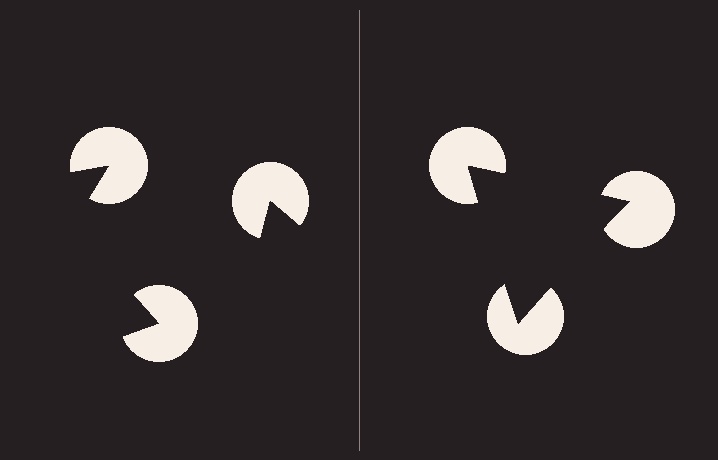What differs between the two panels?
The pac-man discs are positioned identically on both sides; only the wedge orientations differ. On the right they align to a triangle; on the left they are misaligned.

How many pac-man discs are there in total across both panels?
6 — 3 on each side.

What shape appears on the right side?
An illusory triangle.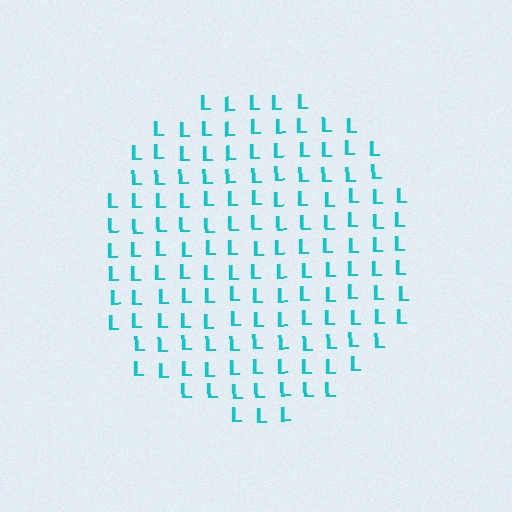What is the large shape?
The large shape is a circle.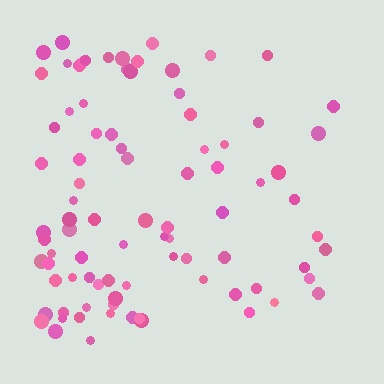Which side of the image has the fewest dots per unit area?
The right.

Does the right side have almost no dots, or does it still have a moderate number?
Still a moderate number, just noticeably fewer than the left.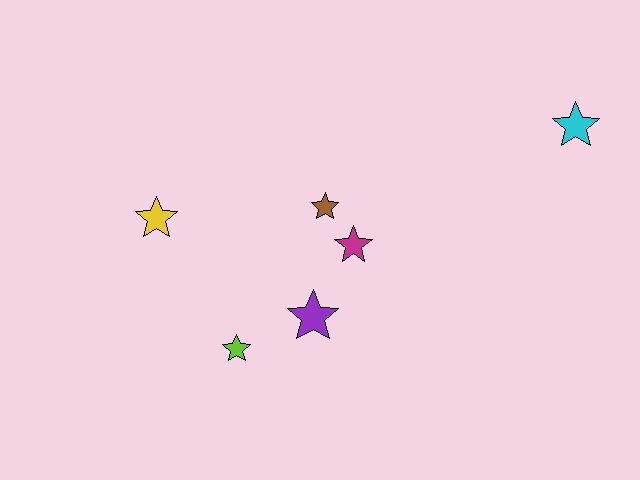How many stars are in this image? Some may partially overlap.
There are 6 stars.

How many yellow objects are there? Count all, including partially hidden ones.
There is 1 yellow object.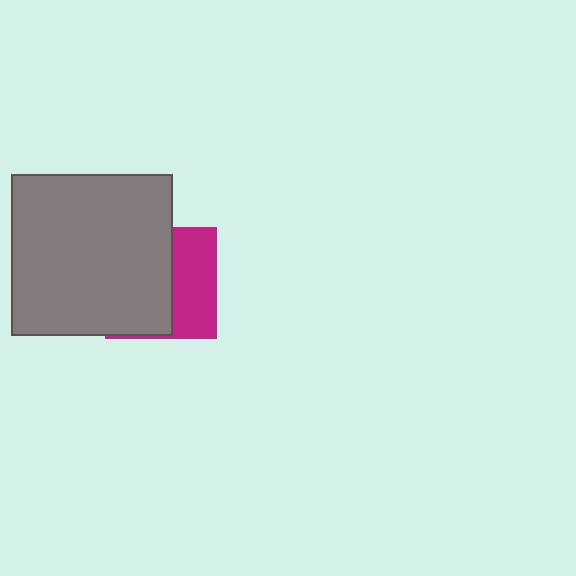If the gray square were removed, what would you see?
You would see the complete magenta square.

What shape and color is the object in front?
The object in front is a gray square.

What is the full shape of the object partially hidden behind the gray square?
The partially hidden object is a magenta square.